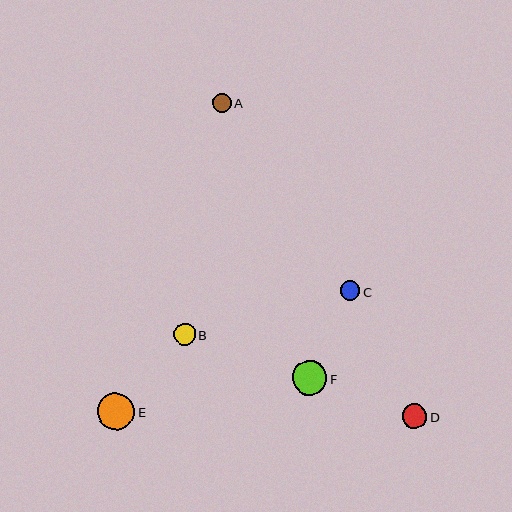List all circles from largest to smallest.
From largest to smallest: E, F, D, B, C, A.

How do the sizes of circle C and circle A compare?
Circle C and circle A are approximately the same size.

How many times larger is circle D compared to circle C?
Circle D is approximately 1.2 times the size of circle C.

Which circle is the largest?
Circle E is the largest with a size of approximately 37 pixels.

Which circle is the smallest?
Circle A is the smallest with a size of approximately 18 pixels.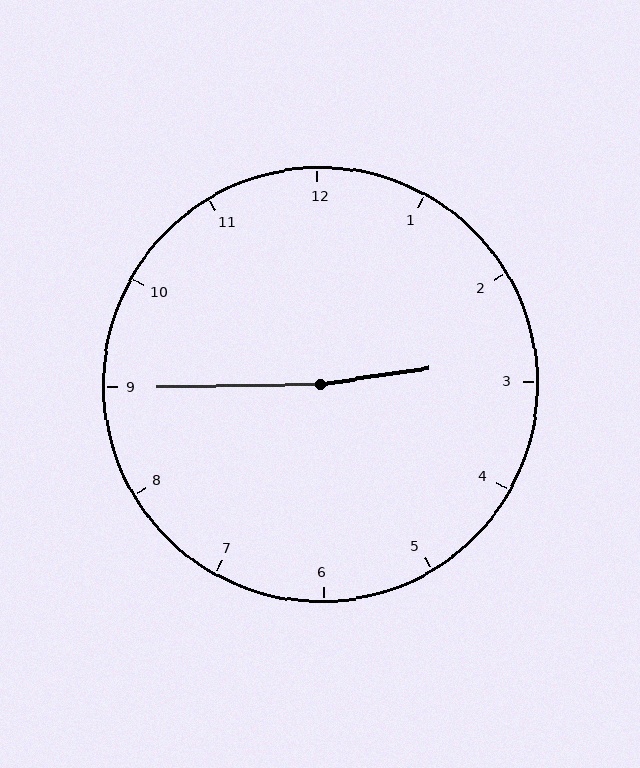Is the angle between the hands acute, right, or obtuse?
It is obtuse.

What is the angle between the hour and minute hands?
Approximately 172 degrees.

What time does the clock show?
2:45.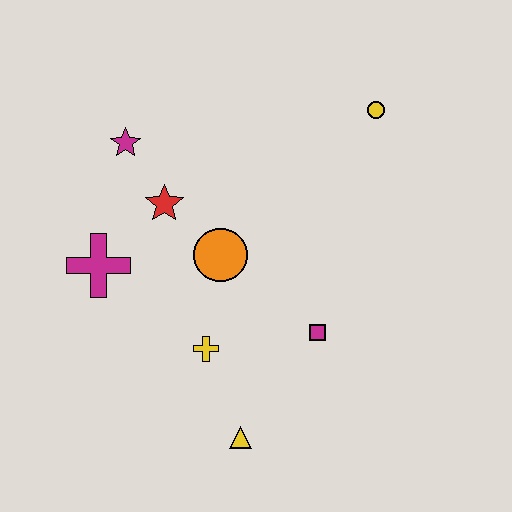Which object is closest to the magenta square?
The yellow cross is closest to the magenta square.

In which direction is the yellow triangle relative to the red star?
The yellow triangle is below the red star.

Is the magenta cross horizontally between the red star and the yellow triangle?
No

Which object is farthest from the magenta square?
The magenta star is farthest from the magenta square.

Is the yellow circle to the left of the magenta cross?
No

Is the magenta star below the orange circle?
No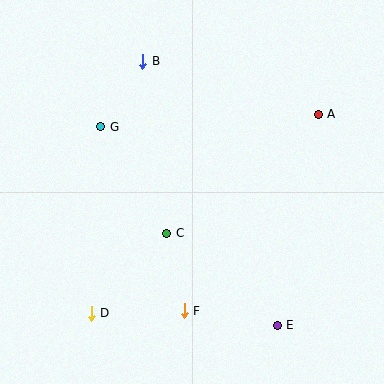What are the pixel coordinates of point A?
Point A is at (318, 114).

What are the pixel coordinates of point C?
Point C is at (167, 233).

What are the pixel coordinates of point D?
Point D is at (91, 313).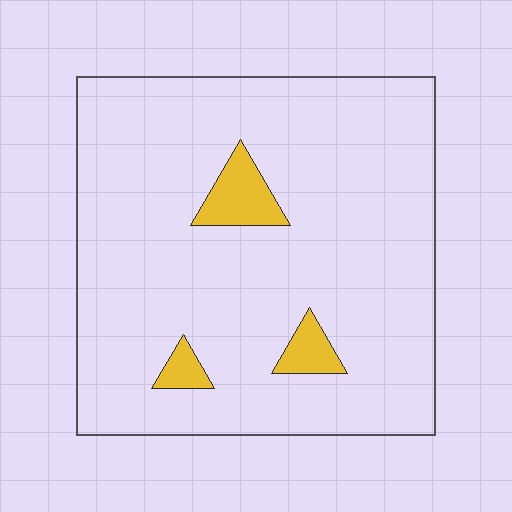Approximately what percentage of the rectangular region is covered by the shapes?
Approximately 5%.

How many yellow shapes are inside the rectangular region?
3.